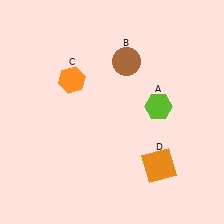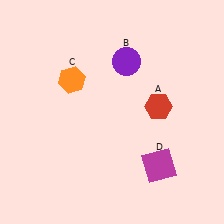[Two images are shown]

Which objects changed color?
A changed from lime to red. B changed from brown to purple. D changed from orange to magenta.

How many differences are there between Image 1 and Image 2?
There are 3 differences between the two images.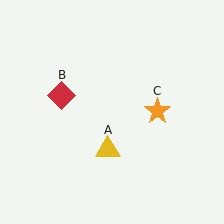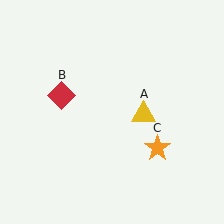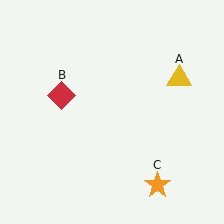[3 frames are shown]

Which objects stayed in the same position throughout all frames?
Red diamond (object B) remained stationary.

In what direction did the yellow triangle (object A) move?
The yellow triangle (object A) moved up and to the right.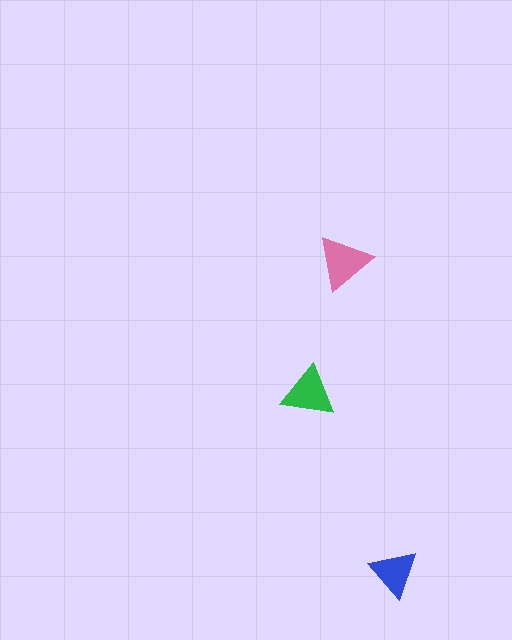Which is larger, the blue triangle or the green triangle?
The green one.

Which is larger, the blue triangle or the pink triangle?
The pink one.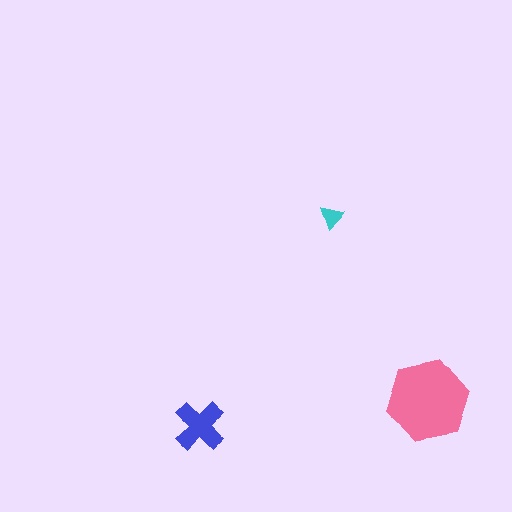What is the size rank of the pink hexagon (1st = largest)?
1st.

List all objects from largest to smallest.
The pink hexagon, the blue cross, the cyan triangle.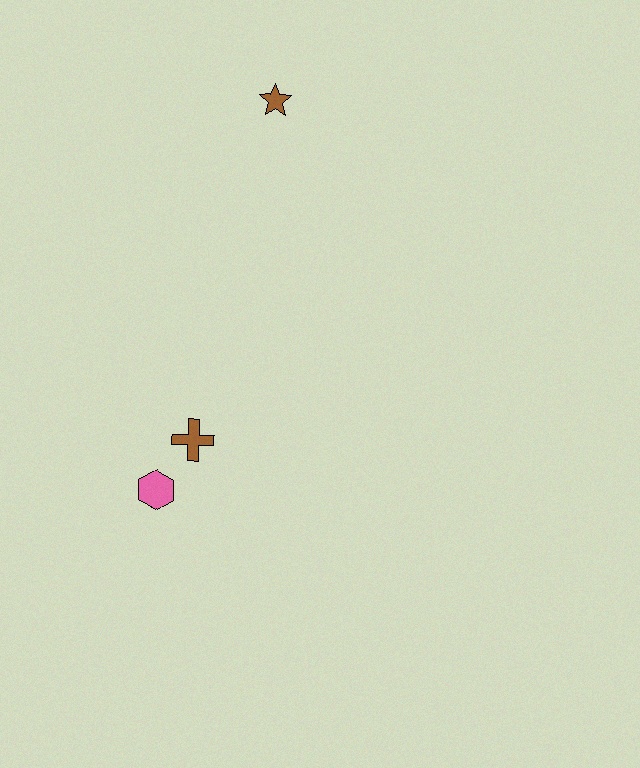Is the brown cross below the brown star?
Yes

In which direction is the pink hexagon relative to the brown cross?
The pink hexagon is below the brown cross.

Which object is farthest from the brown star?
The pink hexagon is farthest from the brown star.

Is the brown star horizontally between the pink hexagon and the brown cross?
No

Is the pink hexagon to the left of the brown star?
Yes